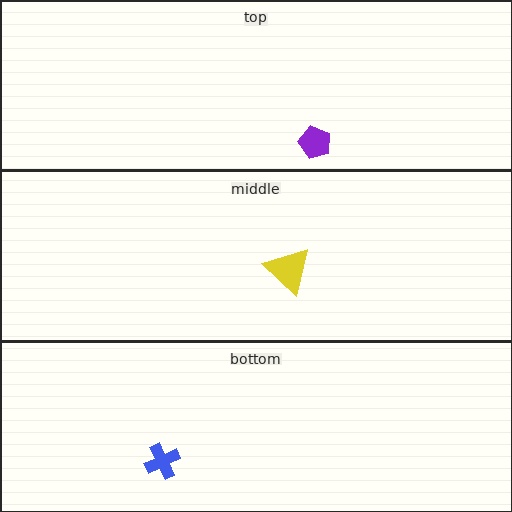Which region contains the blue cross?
The bottom region.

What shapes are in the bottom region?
The blue cross.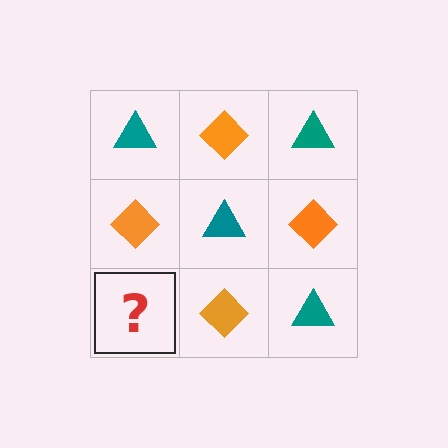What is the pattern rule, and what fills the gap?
The rule is that it alternates teal triangle and orange diamond in a checkerboard pattern. The gap should be filled with a teal triangle.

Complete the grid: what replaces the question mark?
The question mark should be replaced with a teal triangle.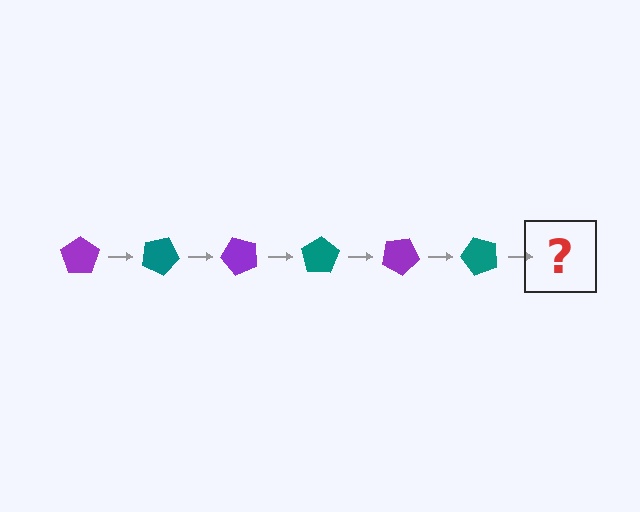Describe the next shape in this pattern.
It should be a purple pentagon, rotated 150 degrees from the start.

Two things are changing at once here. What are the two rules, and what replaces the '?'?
The two rules are that it rotates 25 degrees each step and the color cycles through purple and teal. The '?' should be a purple pentagon, rotated 150 degrees from the start.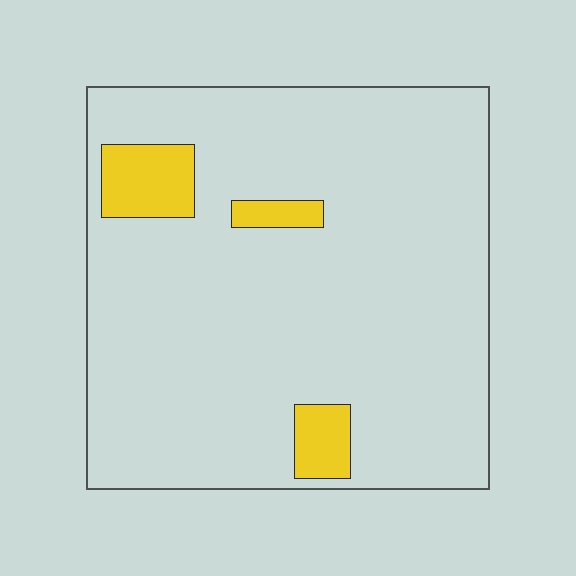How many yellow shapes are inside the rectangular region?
3.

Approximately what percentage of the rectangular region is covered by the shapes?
Approximately 10%.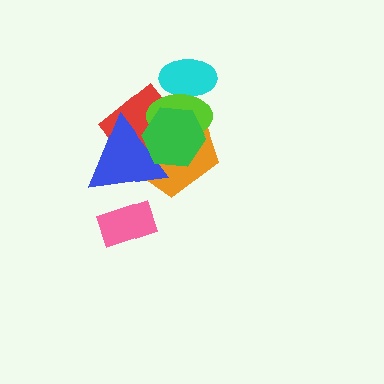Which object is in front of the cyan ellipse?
The lime ellipse is in front of the cyan ellipse.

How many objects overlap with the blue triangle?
5 objects overlap with the blue triangle.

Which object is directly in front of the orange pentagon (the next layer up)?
The red diamond is directly in front of the orange pentagon.